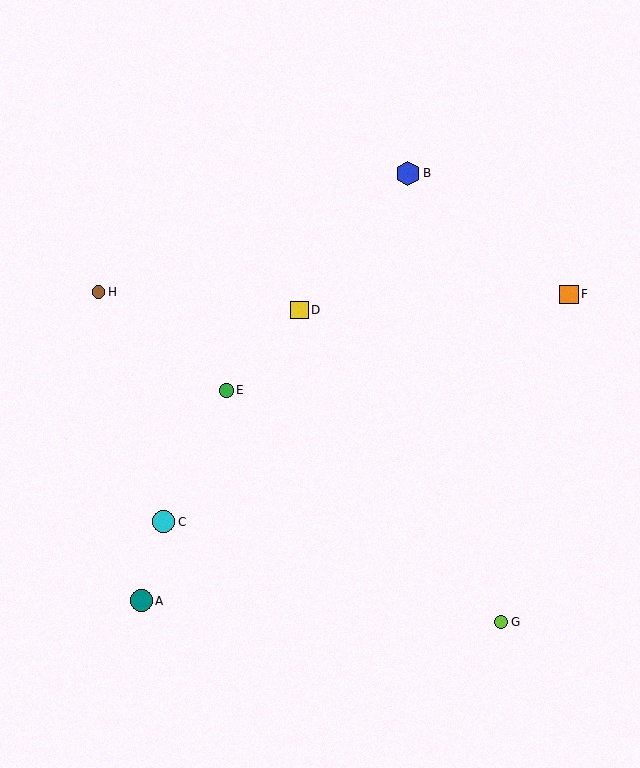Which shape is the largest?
The blue hexagon (labeled B) is the largest.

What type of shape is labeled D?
Shape D is a yellow square.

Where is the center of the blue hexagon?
The center of the blue hexagon is at (408, 173).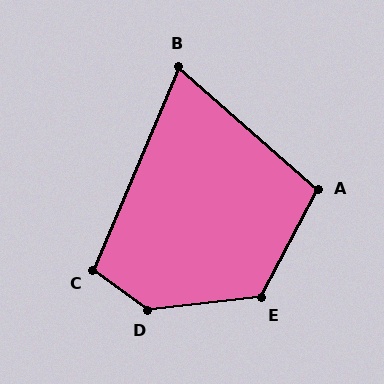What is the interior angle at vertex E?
Approximately 124 degrees (obtuse).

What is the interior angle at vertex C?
Approximately 103 degrees (obtuse).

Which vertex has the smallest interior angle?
B, at approximately 71 degrees.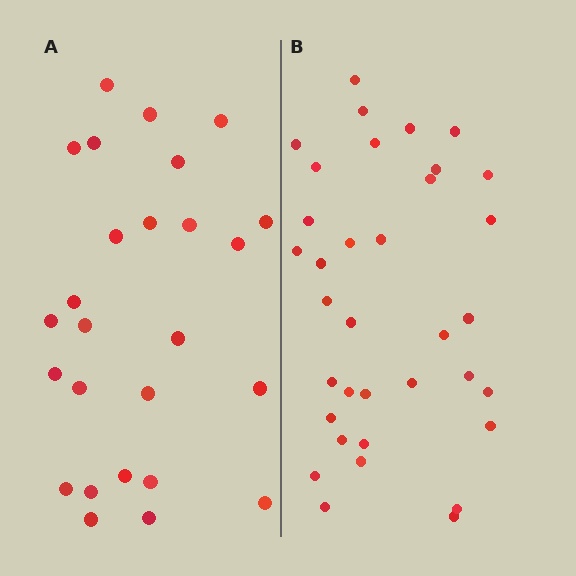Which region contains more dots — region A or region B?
Region B (the right region) has more dots.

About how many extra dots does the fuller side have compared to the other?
Region B has roughly 8 or so more dots than region A.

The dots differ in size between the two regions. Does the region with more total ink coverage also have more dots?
No. Region A has more total ink coverage because its dots are larger, but region B actually contains more individual dots. Total area can be misleading — the number of items is what matters here.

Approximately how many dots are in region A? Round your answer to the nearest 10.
About 30 dots. (The exact count is 26, which rounds to 30.)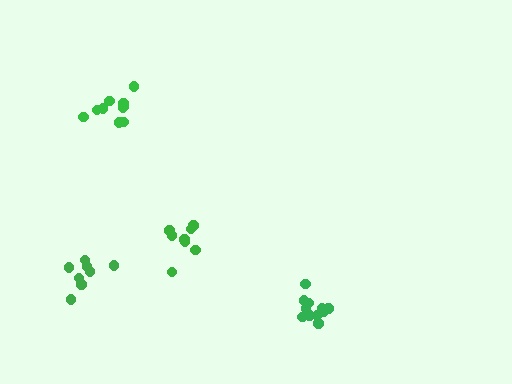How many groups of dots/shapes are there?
There are 4 groups.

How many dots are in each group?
Group 1: 12 dots, Group 2: 8 dots, Group 3: 8 dots, Group 4: 10 dots (38 total).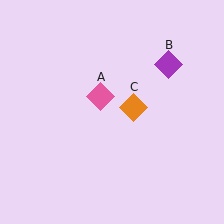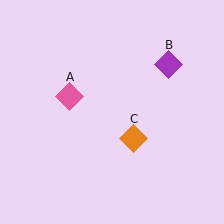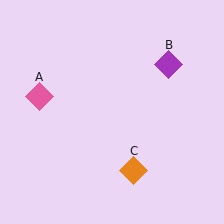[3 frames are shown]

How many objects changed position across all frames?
2 objects changed position: pink diamond (object A), orange diamond (object C).